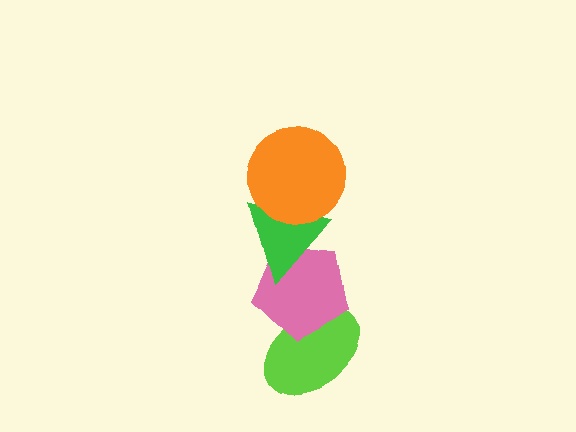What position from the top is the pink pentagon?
The pink pentagon is 3rd from the top.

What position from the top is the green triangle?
The green triangle is 2nd from the top.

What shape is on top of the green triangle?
The orange circle is on top of the green triangle.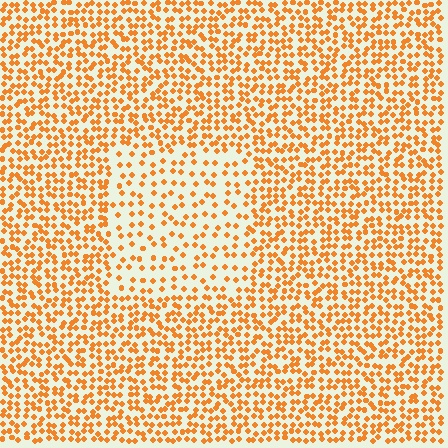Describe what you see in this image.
The image contains small orange elements arranged at two different densities. A rectangle-shaped region is visible where the elements are less densely packed than the surrounding area.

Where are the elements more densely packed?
The elements are more densely packed outside the rectangle boundary.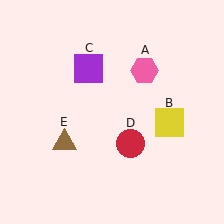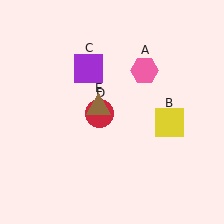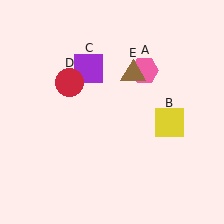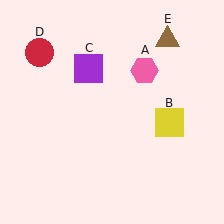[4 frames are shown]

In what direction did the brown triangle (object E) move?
The brown triangle (object E) moved up and to the right.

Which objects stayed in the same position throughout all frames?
Pink hexagon (object A) and yellow square (object B) and purple square (object C) remained stationary.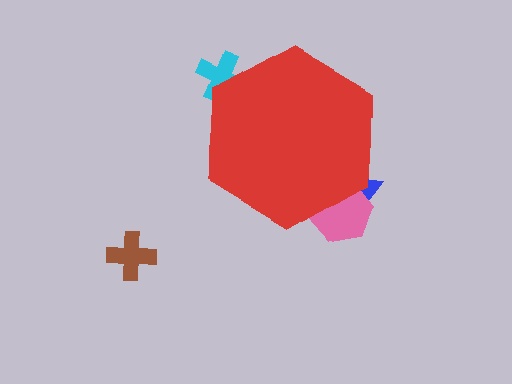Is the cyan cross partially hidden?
Yes, the cyan cross is partially hidden behind the red hexagon.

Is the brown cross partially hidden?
No, the brown cross is fully visible.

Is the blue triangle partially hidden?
Yes, the blue triangle is partially hidden behind the red hexagon.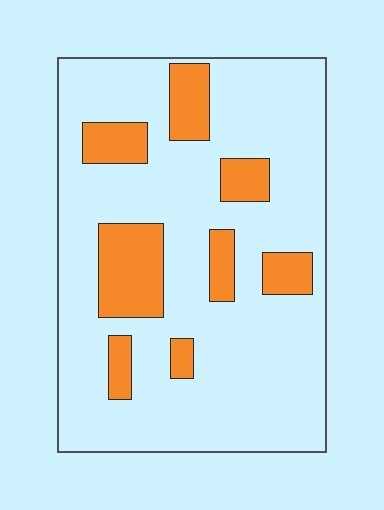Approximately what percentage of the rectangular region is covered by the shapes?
Approximately 20%.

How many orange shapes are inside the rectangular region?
8.